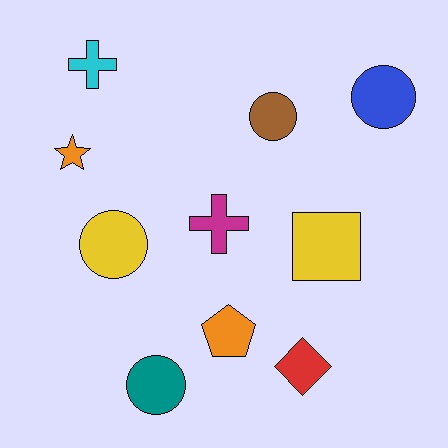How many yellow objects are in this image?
There are 2 yellow objects.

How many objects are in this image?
There are 10 objects.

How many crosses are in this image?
There are 2 crosses.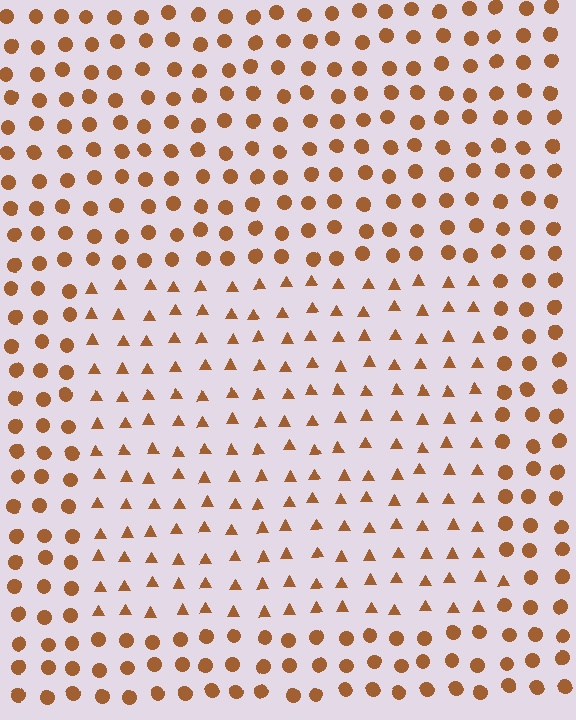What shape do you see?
I see a rectangle.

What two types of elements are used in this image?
The image uses triangles inside the rectangle region and circles outside it.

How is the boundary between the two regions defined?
The boundary is defined by a change in element shape: triangles inside vs. circles outside. All elements share the same color and spacing.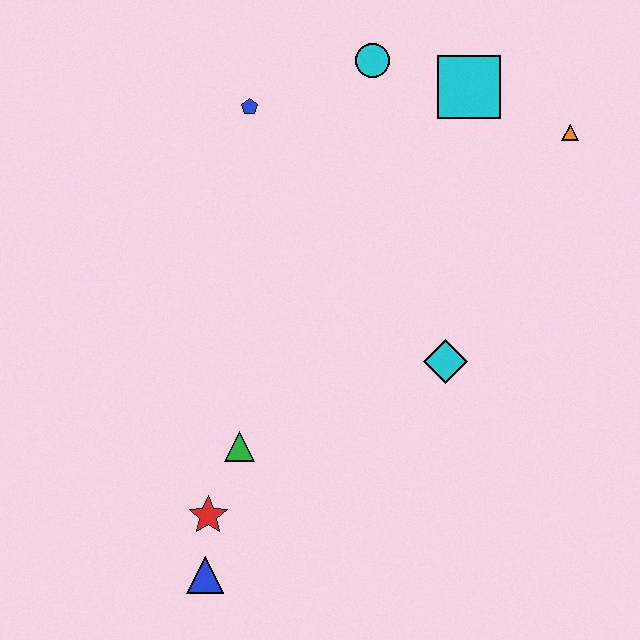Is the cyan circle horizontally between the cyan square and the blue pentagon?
Yes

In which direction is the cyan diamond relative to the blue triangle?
The cyan diamond is to the right of the blue triangle.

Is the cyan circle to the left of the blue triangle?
No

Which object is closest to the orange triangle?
The cyan square is closest to the orange triangle.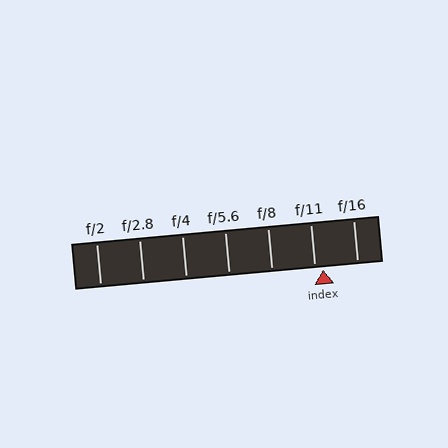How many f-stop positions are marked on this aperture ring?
There are 7 f-stop positions marked.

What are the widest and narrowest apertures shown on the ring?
The widest aperture shown is f/2 and the narrowest is f/16.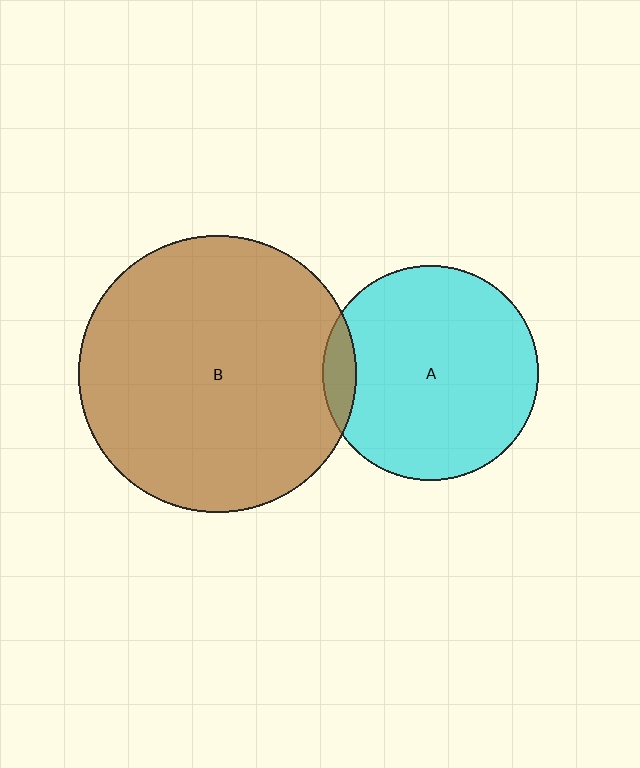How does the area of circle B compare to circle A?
Approximately 1.7 times.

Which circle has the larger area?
Circle B (brown).